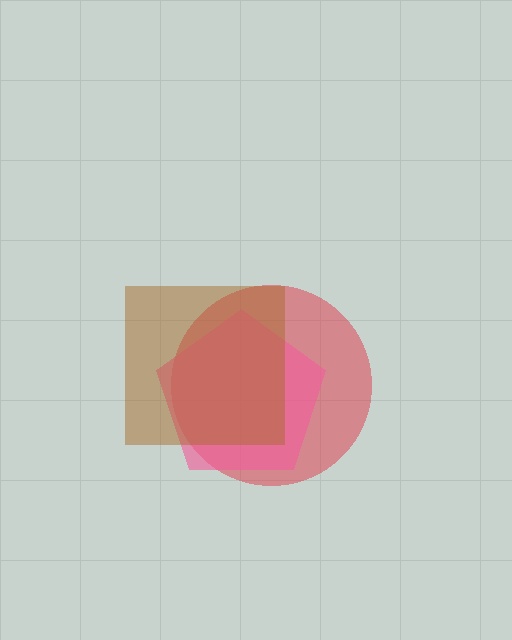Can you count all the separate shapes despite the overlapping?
Yes, there are 3 separate shapes.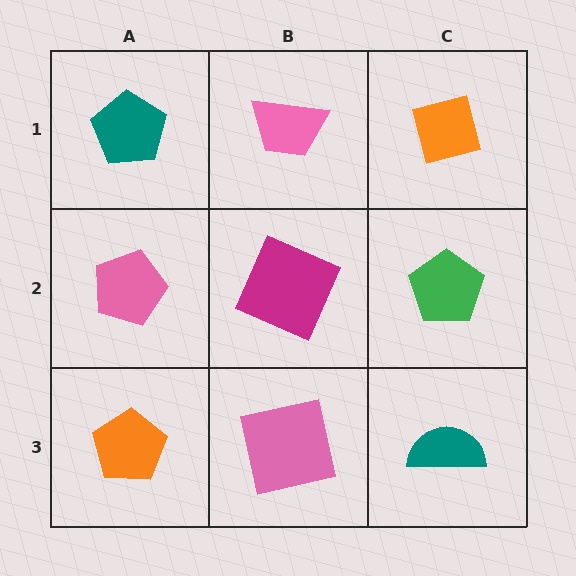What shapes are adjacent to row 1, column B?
A magenta square (row 2, column B), a teal pentagon (row 1, column A), an orange square (row 1, column C).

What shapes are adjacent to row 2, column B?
A pink trapezoid (row 1, column B), a pink square (row 3, column B), a pink pentagon (row 2, column A), a green pentagon (row 2, column C).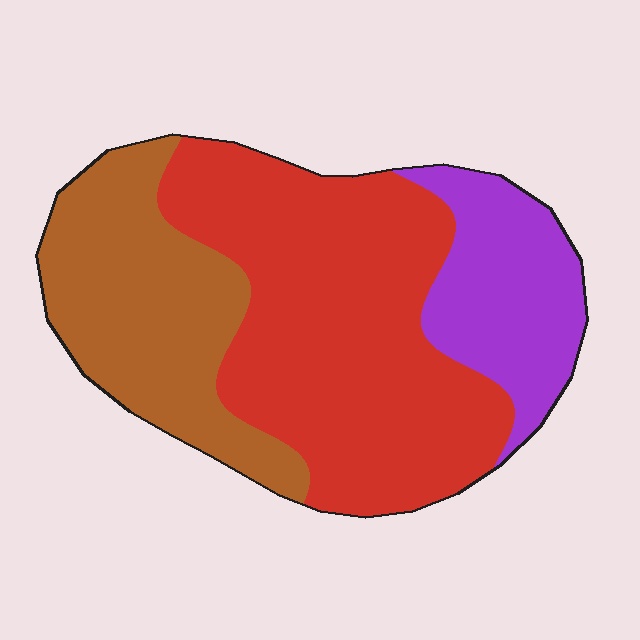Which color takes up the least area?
Purple, at roughly 20%.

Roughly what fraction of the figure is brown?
Brown takes up between a sixth and a third of the figure.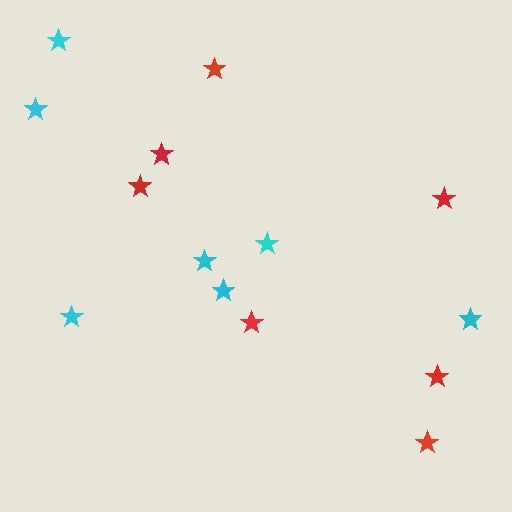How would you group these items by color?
There are 2 groups: one group of red stars (7) and one group of cyan stars (7).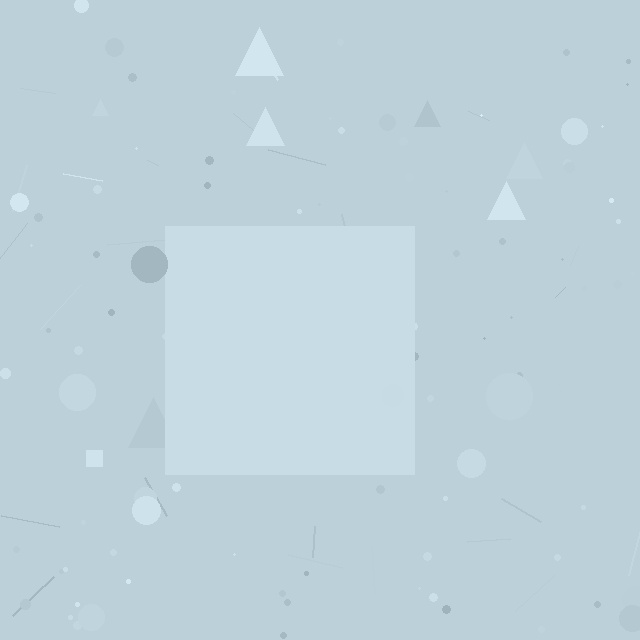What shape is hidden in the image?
A square is hidden in the image.